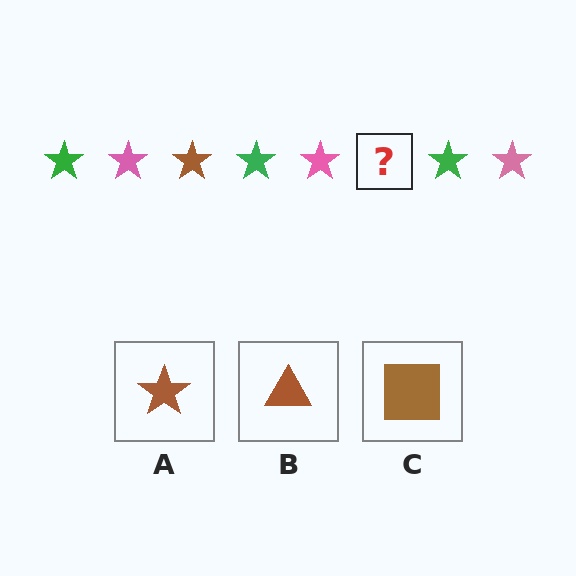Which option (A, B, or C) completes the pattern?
A.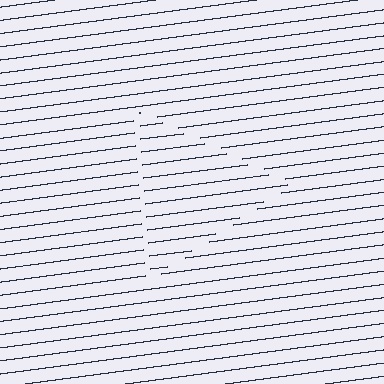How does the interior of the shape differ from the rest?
The interior of the shape contains the same grating, shifted by half a period — the contour is defined by the phase discontinuity where line-ends from the inner and outer gratings abut.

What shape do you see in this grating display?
An illusory triangle. The interior of the shape contains the same grating, shifted by half a period — the contour is defined by the phase discontinuity where line-ends from the inner and outer gratings abut.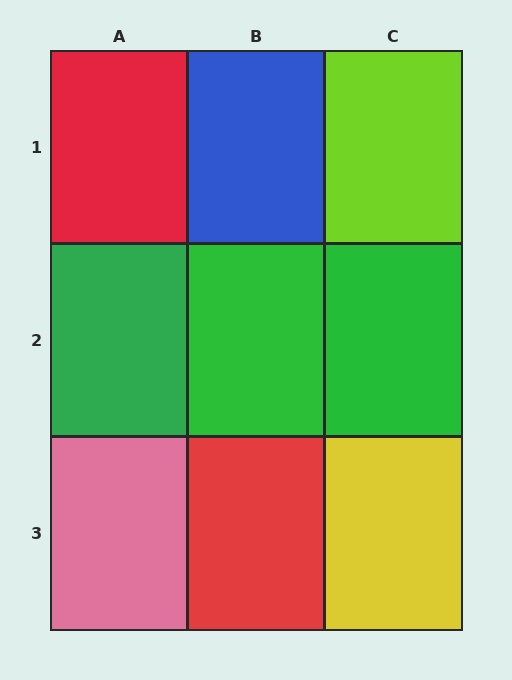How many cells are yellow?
1 cell is yellow.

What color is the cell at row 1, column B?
Blue.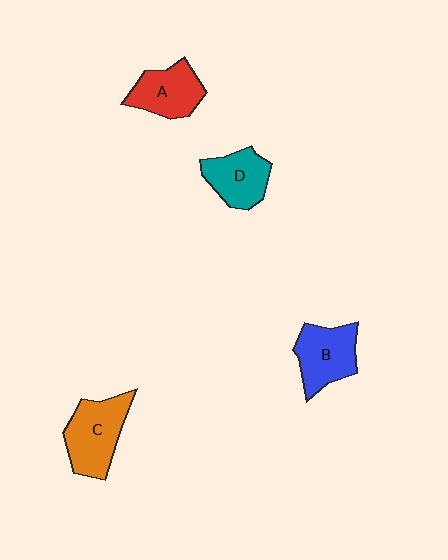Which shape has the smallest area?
Shape D (teal).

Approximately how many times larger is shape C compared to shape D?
Approximately 1.3 times.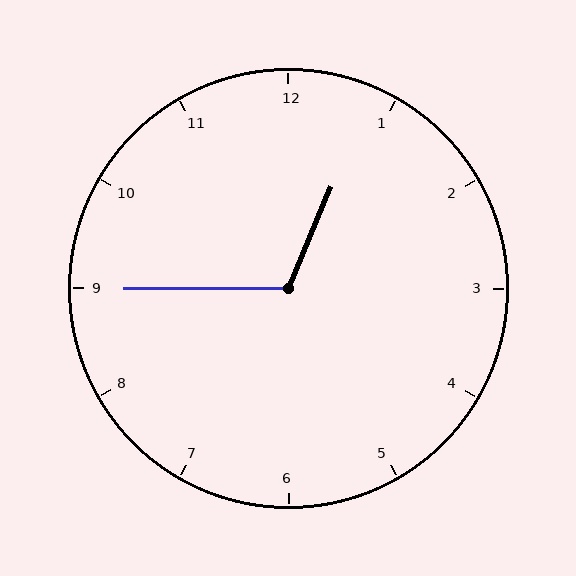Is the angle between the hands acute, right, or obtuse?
It is obtuse.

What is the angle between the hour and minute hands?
Approximately 112 degrees.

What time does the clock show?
12:45.